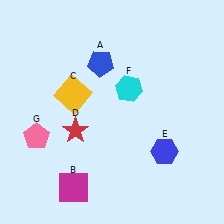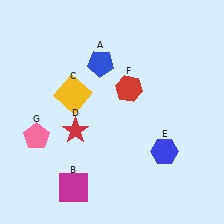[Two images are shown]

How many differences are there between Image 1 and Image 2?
There is 1 difference between the two images.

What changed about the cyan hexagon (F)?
In Image 1, F is cyan. In Image 2, it changed to red.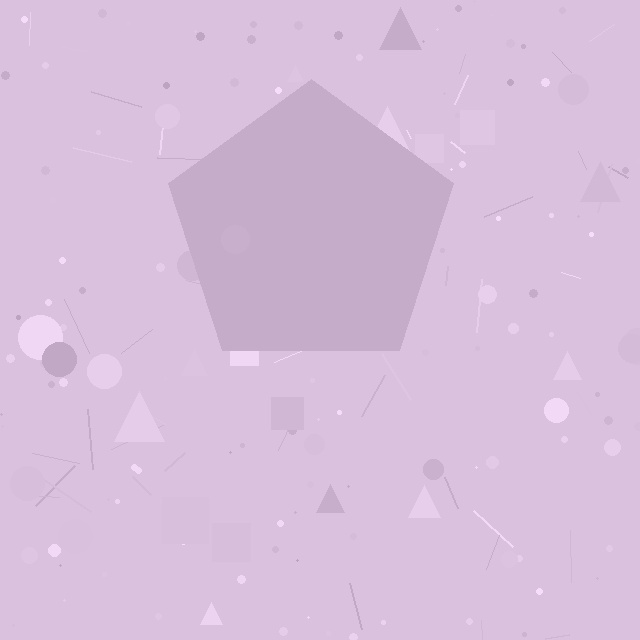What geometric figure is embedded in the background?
A pentagon is embedded in the background.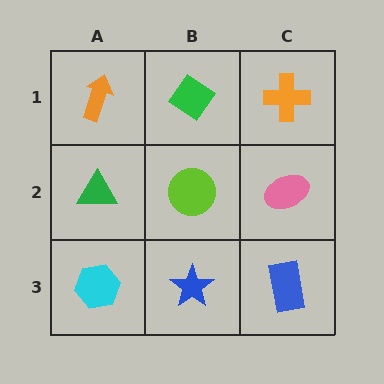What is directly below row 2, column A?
A cyan hexagon.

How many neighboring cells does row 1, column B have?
3.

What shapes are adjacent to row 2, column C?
An orange cross (row 1, column C), a blue rectangle (row 3, column C), a lime circle (row 2, column B).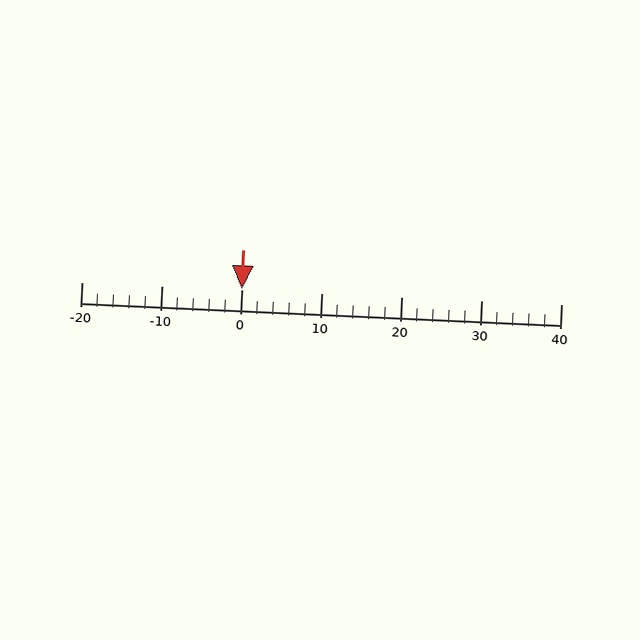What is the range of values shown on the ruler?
The ruler shows values from -20 to 40.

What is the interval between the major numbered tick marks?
The major tick marks are spaced 10 units apart.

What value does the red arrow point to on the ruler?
The red arrow points to approximately 0.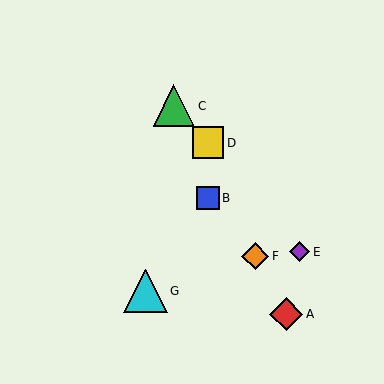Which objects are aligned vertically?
Objects B, D are aligned vertically.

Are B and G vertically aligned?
No, B is at x≈208 and G is at x≈145.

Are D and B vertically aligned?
Yes, both are at x≈208.